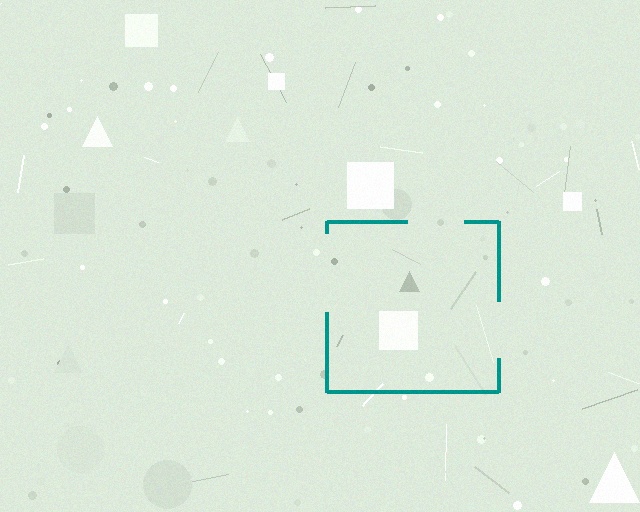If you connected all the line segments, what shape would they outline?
They would outline a square.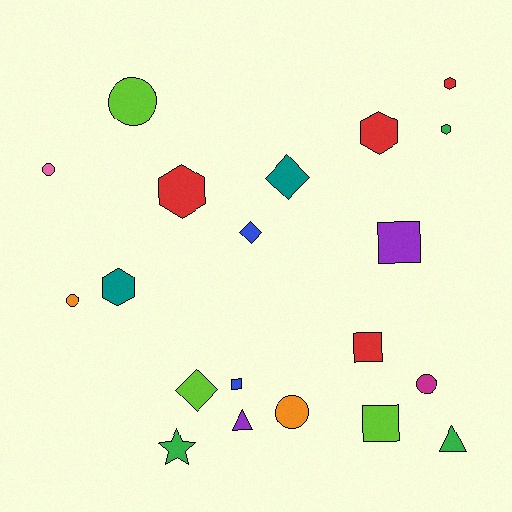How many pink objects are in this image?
There is 1 pink object.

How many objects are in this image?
There are 20 objects.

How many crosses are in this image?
There are no crosses.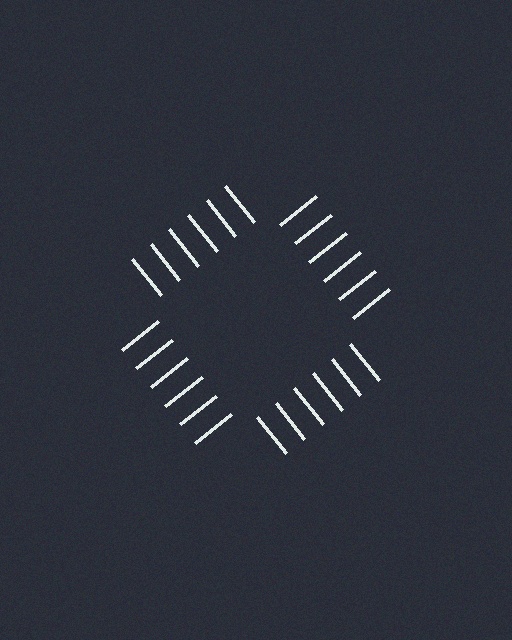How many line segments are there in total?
24 — 6 along each of the 4 edges.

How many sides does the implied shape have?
4 sides — the line-ends trace a square.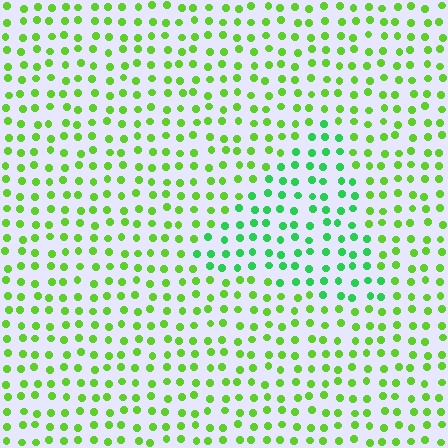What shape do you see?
I see a triangle.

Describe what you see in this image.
The image is filled with small lime elements in a uniform arrangement. A triangle-shaped region is visible where the elements are tinted to a slightly different hue, forming a subtle color boundary.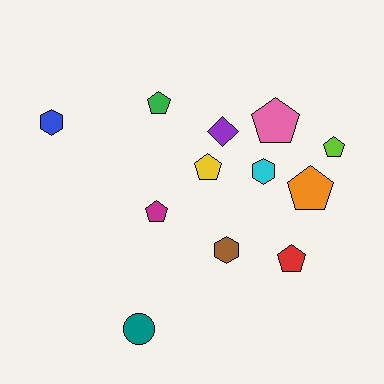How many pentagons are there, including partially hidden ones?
There are 7 pentagons.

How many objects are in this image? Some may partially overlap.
There are 12 objects.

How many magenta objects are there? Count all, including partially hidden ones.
There is 1 magenta object.